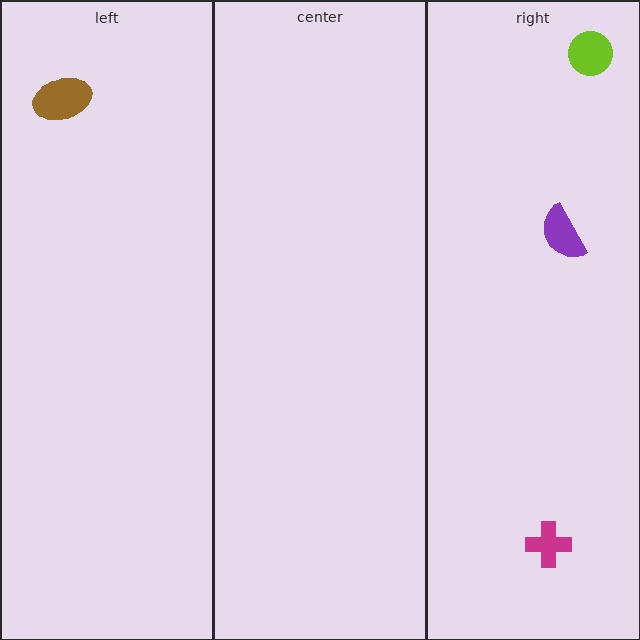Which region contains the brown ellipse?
The left region.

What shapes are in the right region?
The purple semicircle, the lime circle, the magenta cross.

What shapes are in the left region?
The brown ellipse.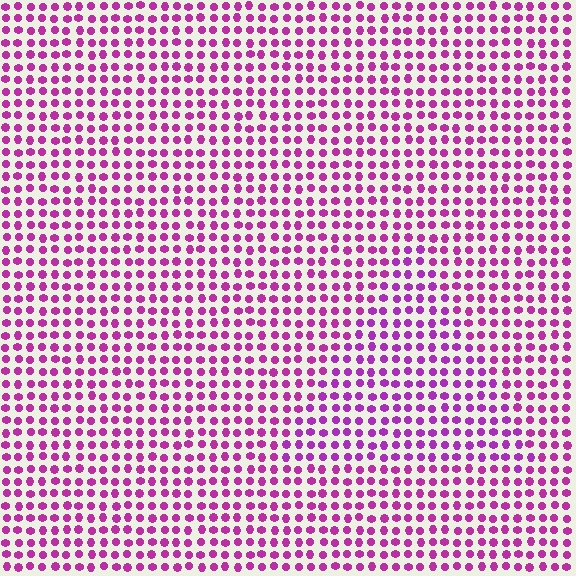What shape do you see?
I see a triangle.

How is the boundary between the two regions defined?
The boundary is defined purely by a slight shift in hue (about 17 degrees). Spacing, size, and orientation are identical on both sides.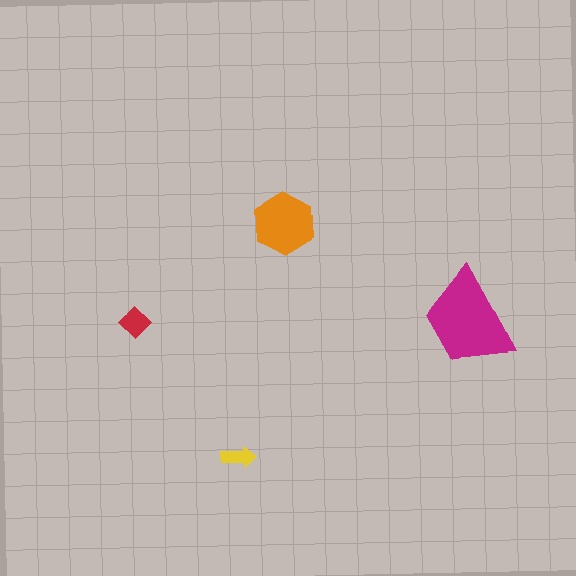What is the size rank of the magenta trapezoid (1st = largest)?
1st.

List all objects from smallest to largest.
The yellow arrow, the red diamond, the orange hexagon, the magenta trapezoid.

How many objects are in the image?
There are 4 objects in the image.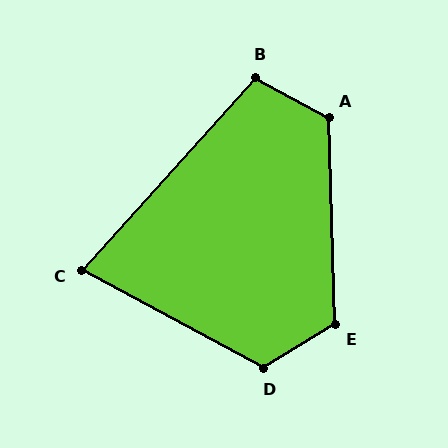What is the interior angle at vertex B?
Approximately 104 degrees (obtuse).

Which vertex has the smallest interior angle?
C, at approximately 76 degrees.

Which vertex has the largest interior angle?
E, at approximately 120 degrees.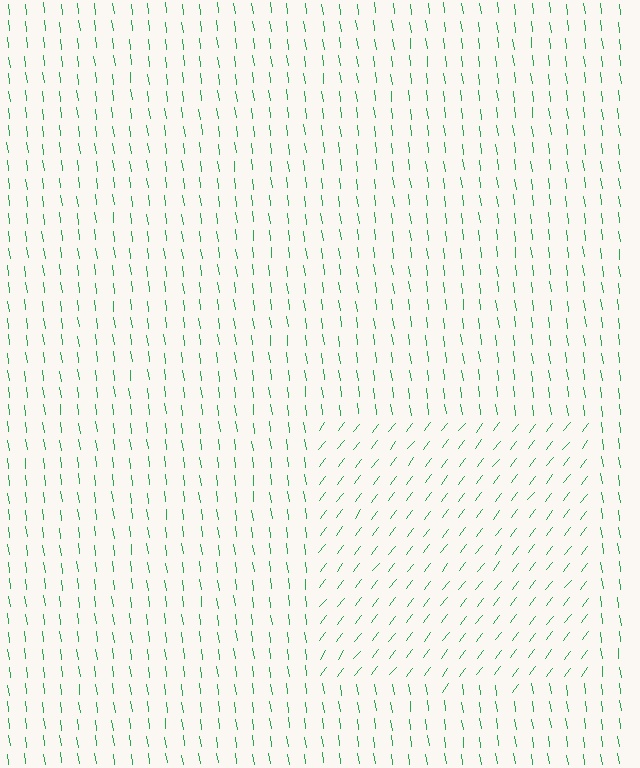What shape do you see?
I see a rectangle.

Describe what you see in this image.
The image is filled with small green line segments. A rectangle region in the image has lines oriented differently from the surrounding lines, creating a visible texture boundary.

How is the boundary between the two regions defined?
The boundary is defined purely by a change in line orientation (approximately 45 degrees difference). All lines are the same color and thickness.